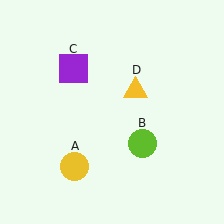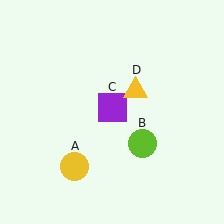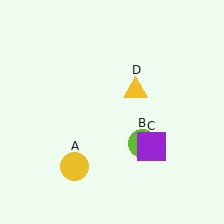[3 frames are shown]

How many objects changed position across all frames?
1 object changed position: purple square (object C).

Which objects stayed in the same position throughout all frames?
Yellow circle (object A) and lime circle (object B) and yellow triangle (object D) remained stationary.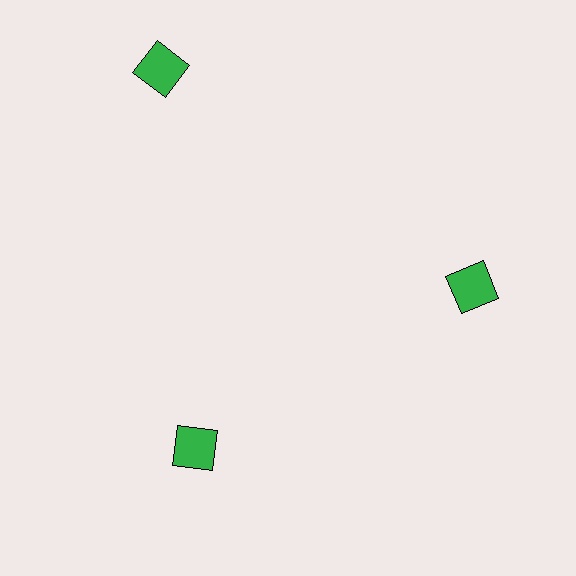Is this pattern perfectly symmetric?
No. The 3 green squares are arranged in a ring, but one element near the 11 o'clock position is pushed outward from the center, breaking the 3-fold rotational symmetry.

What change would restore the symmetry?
The symmetry would be restored by moving it inward, back onto the ring so that all 3 squares sit at equal angles and equal distance from the center.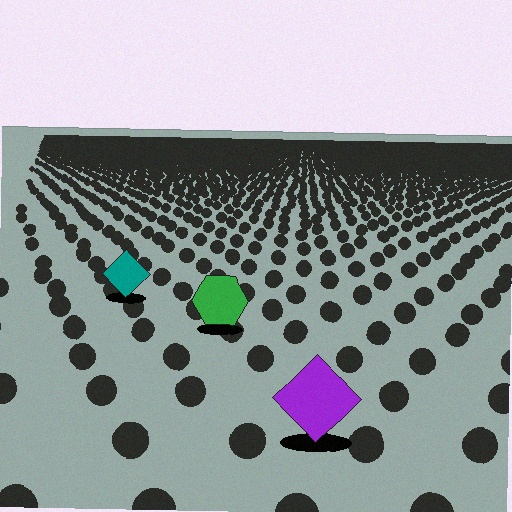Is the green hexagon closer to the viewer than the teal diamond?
Yes. The green hexagon is closer — you can tell from the texture gradient: the ground texture is coarser near it.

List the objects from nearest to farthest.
From nearest to farthest: the purple diamond, the green hexagon, the teal diamond.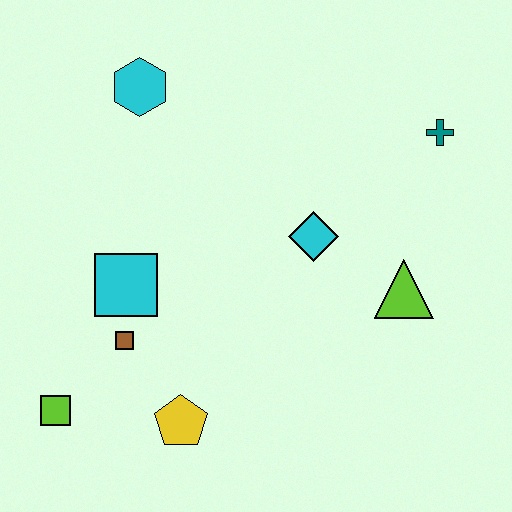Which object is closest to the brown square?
The cyan square is closest to the brown square.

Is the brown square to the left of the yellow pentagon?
Yes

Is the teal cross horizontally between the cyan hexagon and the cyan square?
No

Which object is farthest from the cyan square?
The teal cross is farthest from the cyan square.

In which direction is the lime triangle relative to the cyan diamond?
The lime triangle is to the right of the cyan diamond.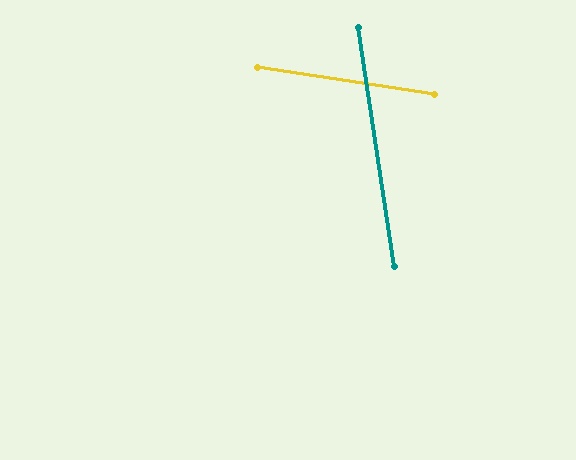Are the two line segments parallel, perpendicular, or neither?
Neither parallel nor perpendicular — they differ by about 73°.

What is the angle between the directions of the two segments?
Approximately 73 degrees.